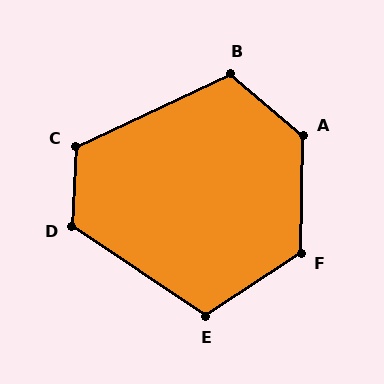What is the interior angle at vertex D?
Approximately 121 degrees (obtuse).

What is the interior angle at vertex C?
Approximately 118 degrees (obtuse).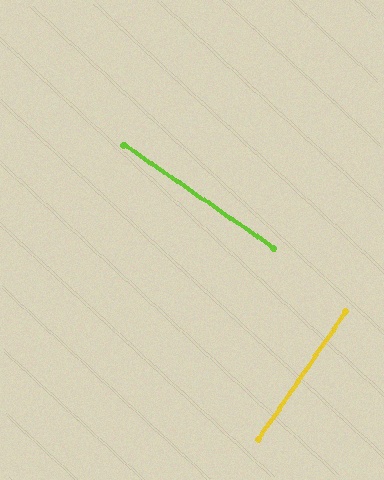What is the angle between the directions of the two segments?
Approximately 90 degrees.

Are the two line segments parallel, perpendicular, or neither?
Perpendicular — they meet at approximately 90°.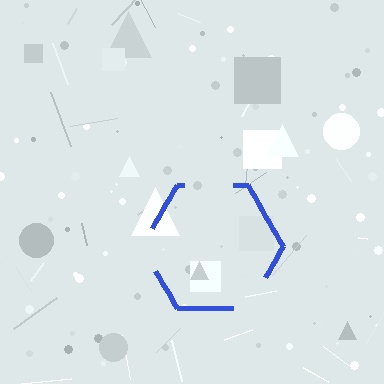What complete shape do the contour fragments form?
The contour fragments form a hexagon.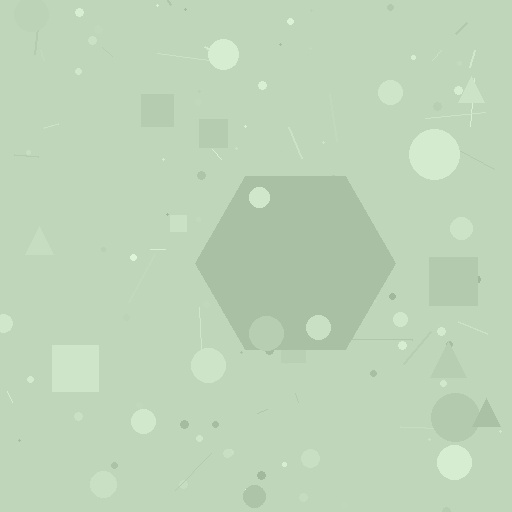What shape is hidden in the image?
A hexagon is hidden in the image.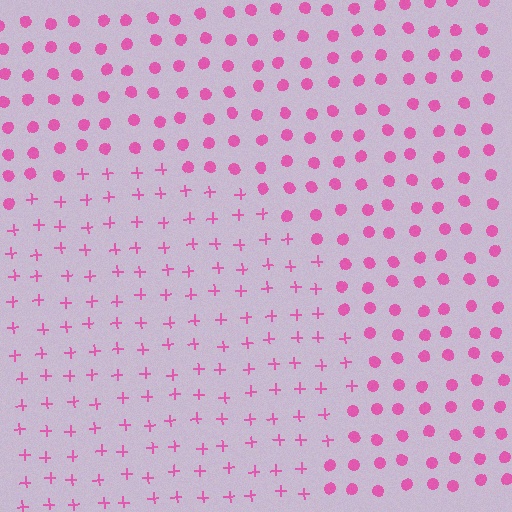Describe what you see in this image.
The image is filled with small pink elements arranged in a uniform grid. A circle-shaped region contains plus signs, while the surrounding area contains circles. The boundary is defined purely by the change in element shape.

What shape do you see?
I see a circle.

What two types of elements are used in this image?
The image uses plus signs inside the circle region and circles outside it.